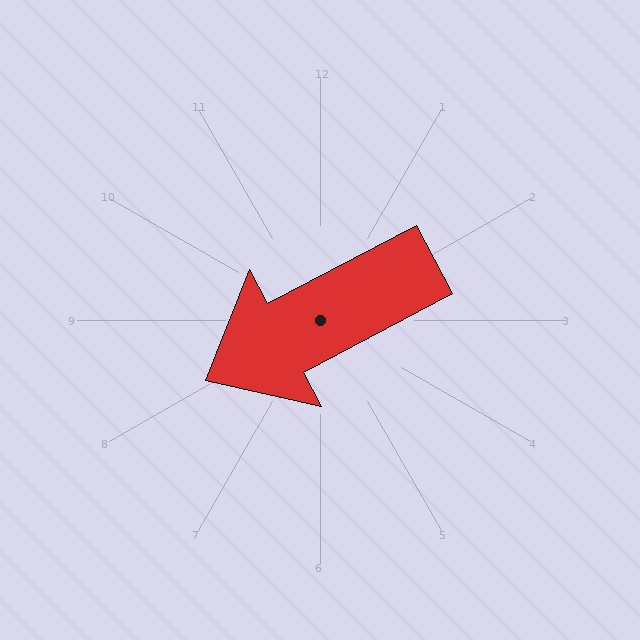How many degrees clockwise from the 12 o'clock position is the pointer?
Approximately 242 degrees.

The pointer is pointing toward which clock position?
Roughly 8 o'clock.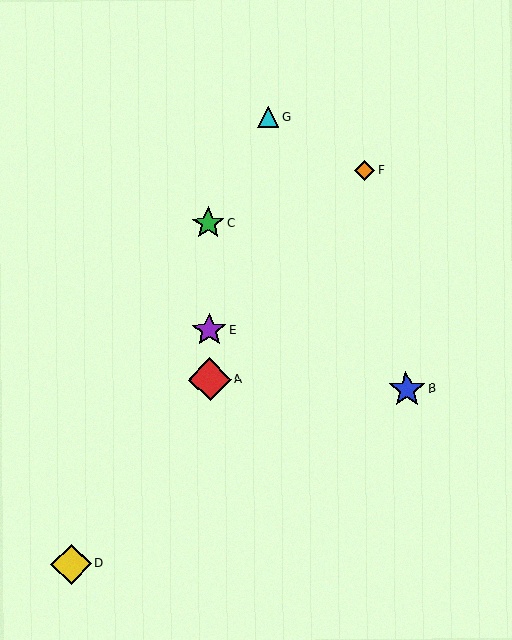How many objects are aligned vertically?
3 objects (A, C, E) are aligned vertically.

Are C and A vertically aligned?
Yes, both are at x≈208.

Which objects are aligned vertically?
Objects A, C, E are aligned vertically.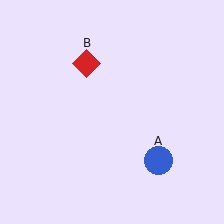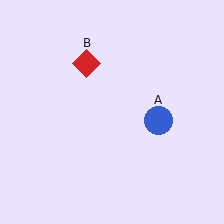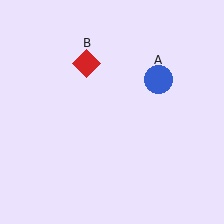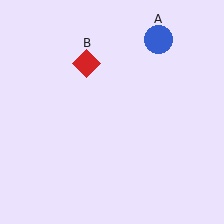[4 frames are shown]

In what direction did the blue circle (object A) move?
The blue circle (object A) moved up.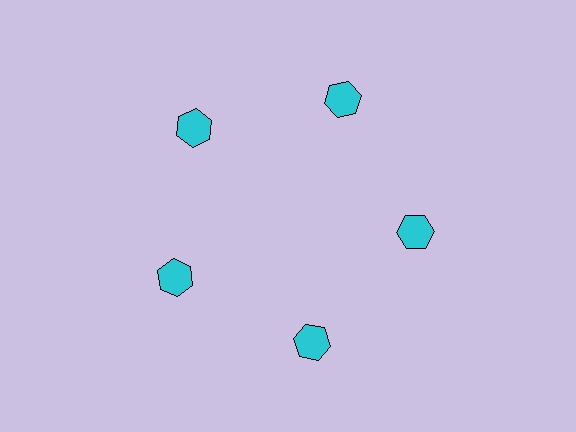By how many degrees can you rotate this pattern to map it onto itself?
The pattern maps onto itself every 72 degrees of rotation.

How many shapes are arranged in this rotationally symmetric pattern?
There are 5 shapes, arranged in 5 groups of 1.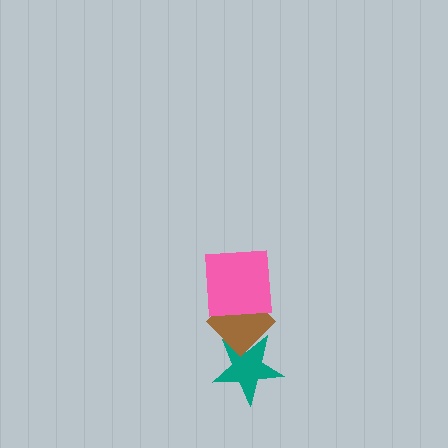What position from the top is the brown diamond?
The brown diamond is 2nd from the top.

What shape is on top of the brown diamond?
The pink square is on top of the brown diamond.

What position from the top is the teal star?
The teal star is 3rd from the top.